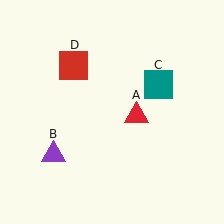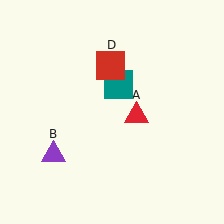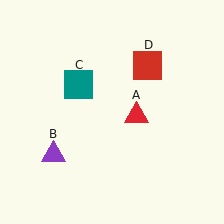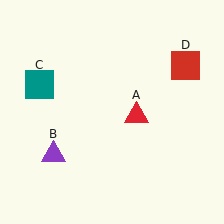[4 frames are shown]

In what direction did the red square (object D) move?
The red square (object D) moved right.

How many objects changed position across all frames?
2 objects changed position: teal square (object C), red square (object D).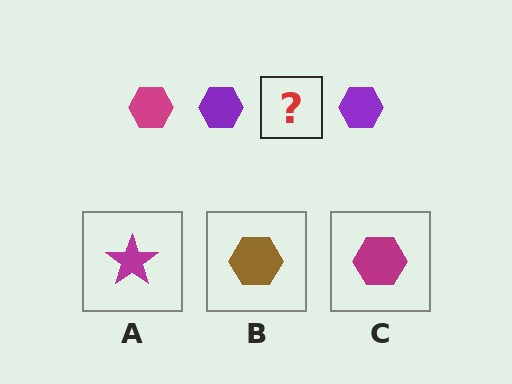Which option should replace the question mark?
Option C.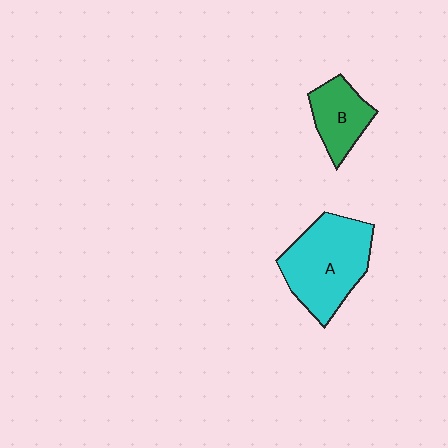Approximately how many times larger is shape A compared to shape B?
Approximately 1.9 times.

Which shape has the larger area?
Shape A (cyan).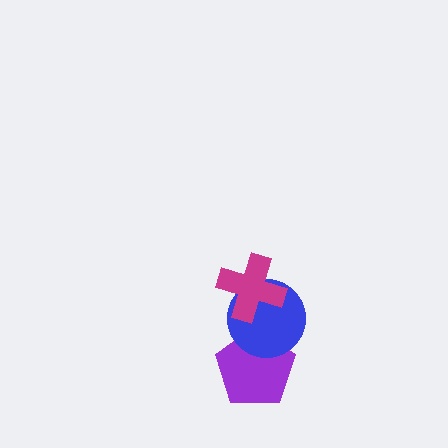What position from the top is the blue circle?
The blue circle is 2nd from the top.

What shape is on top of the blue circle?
The magenta cross is on top of the blue circle.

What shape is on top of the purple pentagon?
The blue circle is on top of the purple pentagon.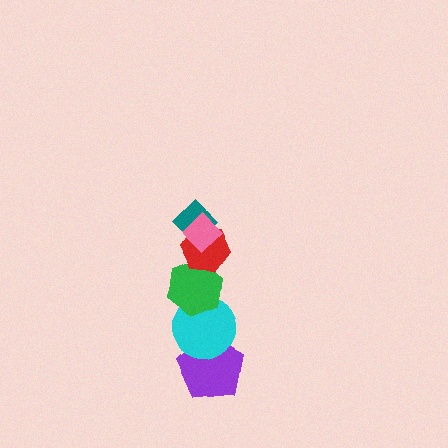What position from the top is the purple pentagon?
The purple pentagon is 6th from the top.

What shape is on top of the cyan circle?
The green hexagon is on top of the cyan circle.